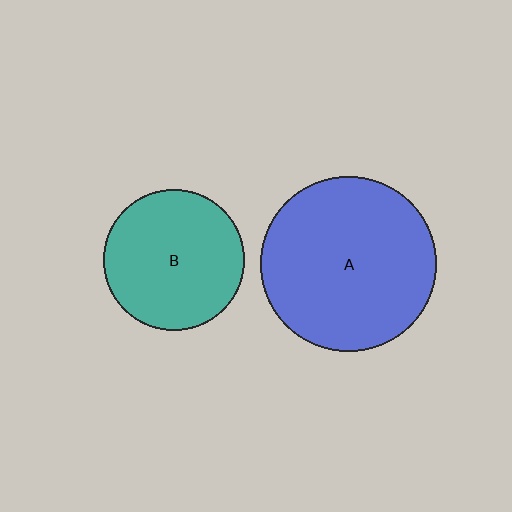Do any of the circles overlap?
No, none of the circles overlap.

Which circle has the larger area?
Circle A (blue).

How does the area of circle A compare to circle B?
Approximately 1.5 times.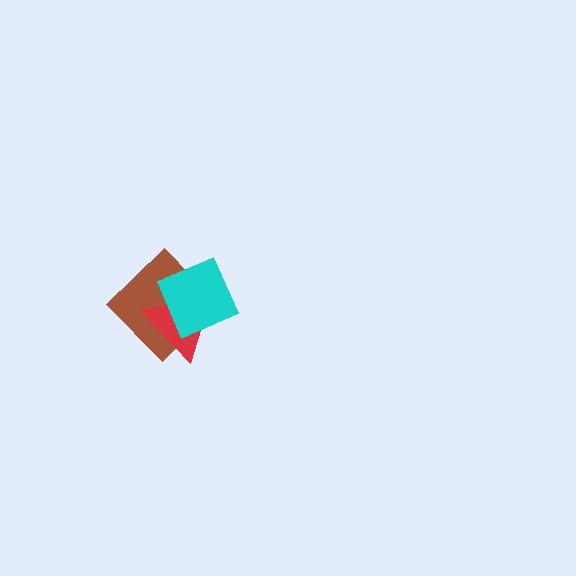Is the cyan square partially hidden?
No, no other shape covers it.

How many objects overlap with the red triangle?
2 objects overlap with the red triangle.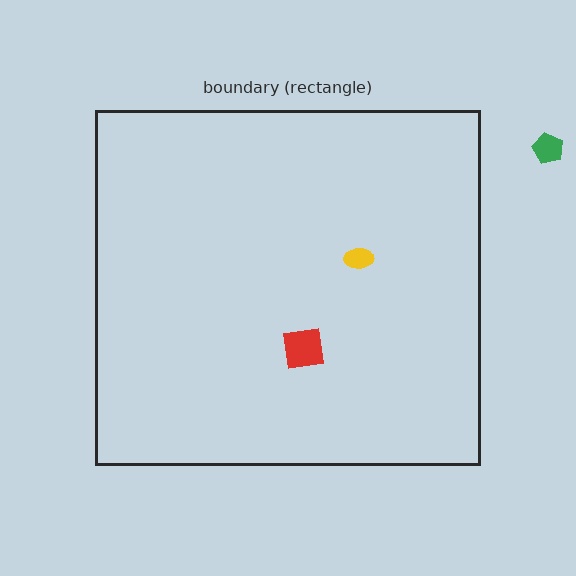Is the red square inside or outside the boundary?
Inside.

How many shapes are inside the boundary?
2 inside, 1 outside.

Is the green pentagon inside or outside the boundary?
Outside.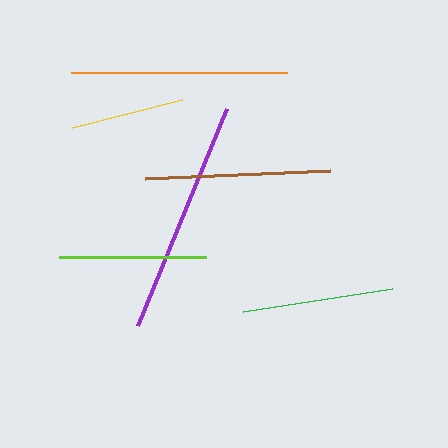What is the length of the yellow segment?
The yellow segment is approximately 113 pixels long.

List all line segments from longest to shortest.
From longest to shortest: purple, orange, brown, green, lime, yellow.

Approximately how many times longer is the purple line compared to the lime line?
The purple line is approximately 1.6 times the length of the lime line.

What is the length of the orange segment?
The orange segment is approximately 215 pixels long.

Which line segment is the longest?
The purple line is the longest at approximately 234 pixels.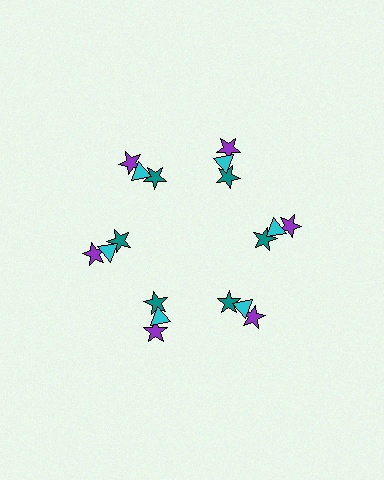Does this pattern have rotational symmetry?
Yes, this pattern has 6-fold rotational symmetry. It looks the same after rotating 60 degrees around the center.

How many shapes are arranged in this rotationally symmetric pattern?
There are 18 shapes, arranged in 6 groups of 3.